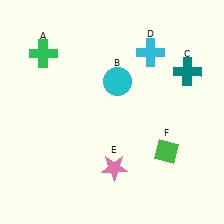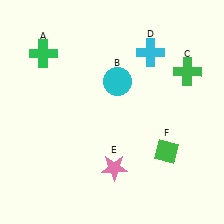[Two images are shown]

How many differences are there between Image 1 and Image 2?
There is 1 difference between the two images.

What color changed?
The cross (C) changed from teal in Image 1 to green in Image 2.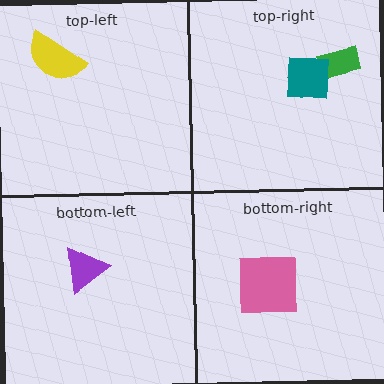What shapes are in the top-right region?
The green rectangle, the teal square.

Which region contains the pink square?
The bottom-right region.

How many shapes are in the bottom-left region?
1.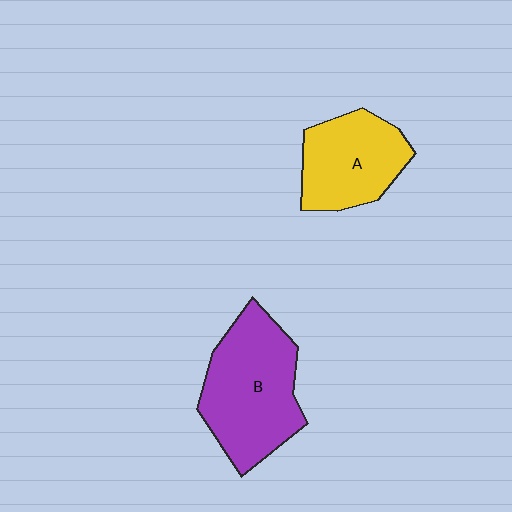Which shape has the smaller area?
Shape A (yellow).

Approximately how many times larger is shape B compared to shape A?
Approximately 1.4 times.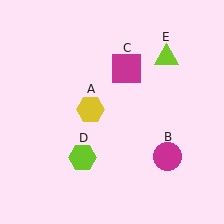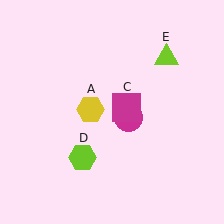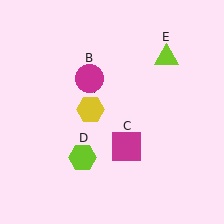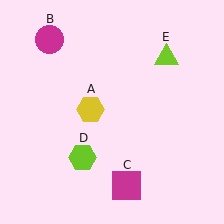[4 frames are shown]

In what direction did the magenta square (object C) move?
The magenta square (object C) moved down.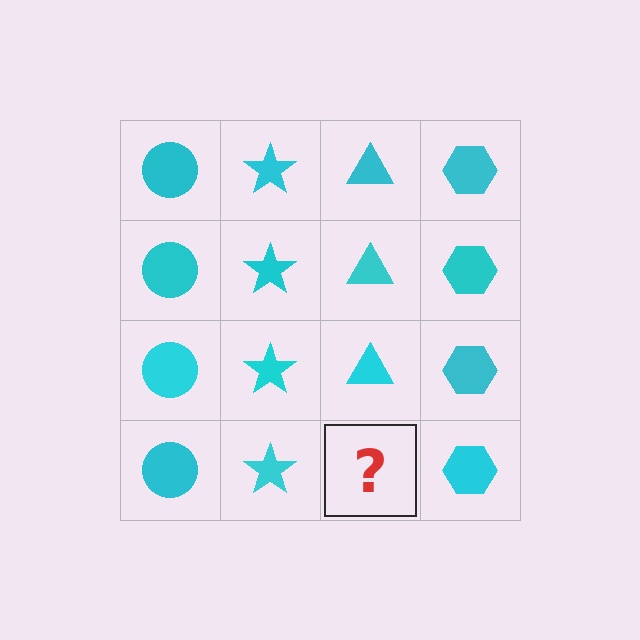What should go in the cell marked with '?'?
The missing cell should contain a cyan triangle.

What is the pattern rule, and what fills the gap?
The rule is that each column has a consistent shape. The gap should be filled with a cyan triangle.